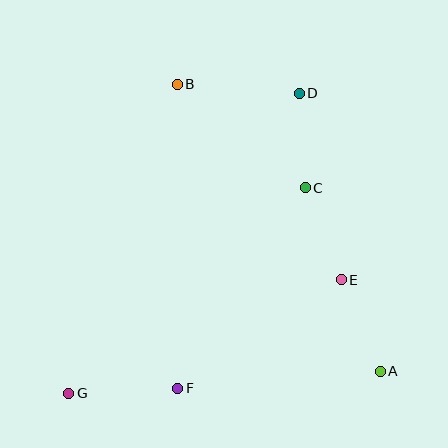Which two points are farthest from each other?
Points D and G are farthest from each other.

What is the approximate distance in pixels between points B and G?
The distance between B and G is approximately 327 pixels.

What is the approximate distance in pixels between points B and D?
The distance between B and D is approximately 122 pixels.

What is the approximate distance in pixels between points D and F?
The distance between D and F is approximately 319 pixels.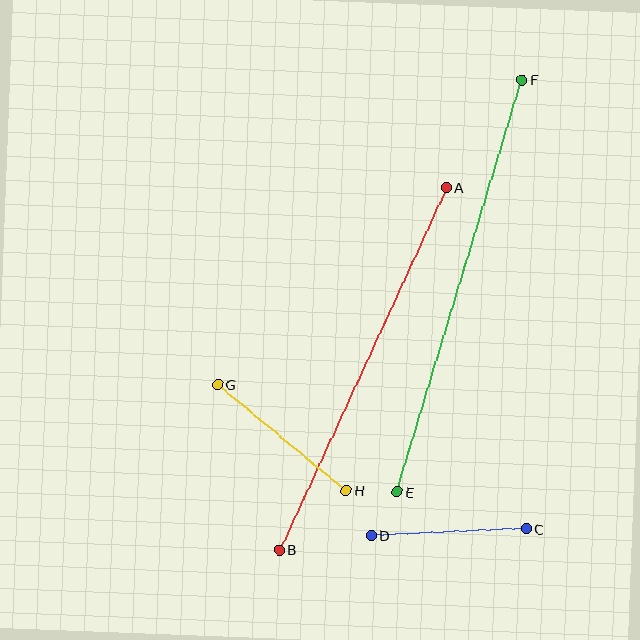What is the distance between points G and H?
The distance is approximately 167 pixels.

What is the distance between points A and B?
The distance is approximately 399 pixels.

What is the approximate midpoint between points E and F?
The midpoint is at approximately (460, 286) pixels.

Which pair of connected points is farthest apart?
Points E and F are farthest apart.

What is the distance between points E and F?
The distance is approximately 431 pixels.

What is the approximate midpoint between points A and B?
The midpoint is at approximately (363, 369) pixels.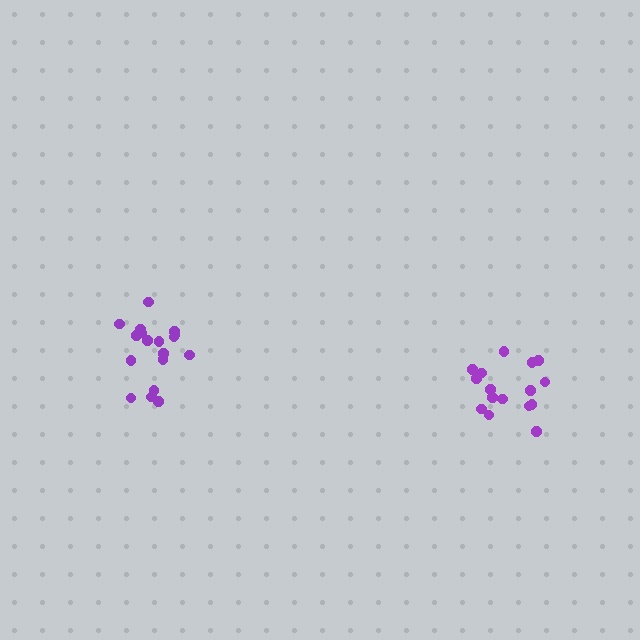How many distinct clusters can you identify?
There are 2 distinct clusters.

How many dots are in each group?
Group 1: 18 dots, Group 2: 16 dots (34 total).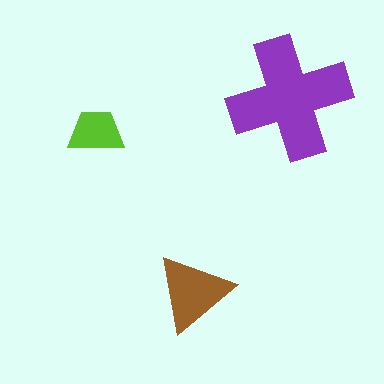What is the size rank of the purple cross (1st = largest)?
1st.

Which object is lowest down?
The brown triangle is bottommost.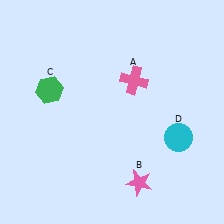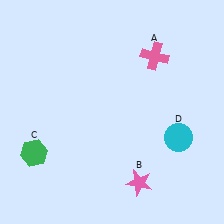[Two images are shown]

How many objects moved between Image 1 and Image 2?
2 objects moved between the two images.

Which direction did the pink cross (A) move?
The pink cross (A) moved up.